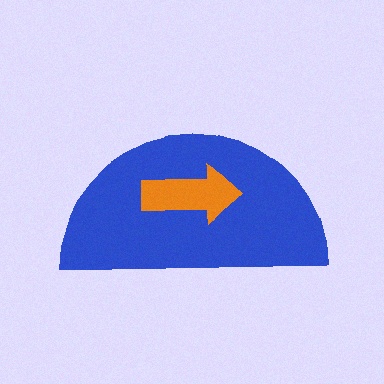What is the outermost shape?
The blue semicircle.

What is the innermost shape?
The orange arrow.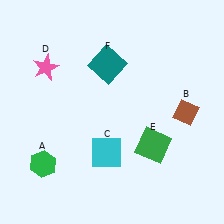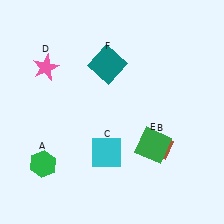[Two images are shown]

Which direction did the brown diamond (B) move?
The brown diamond (B) moved down.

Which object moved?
The brown diamond (B) moved down.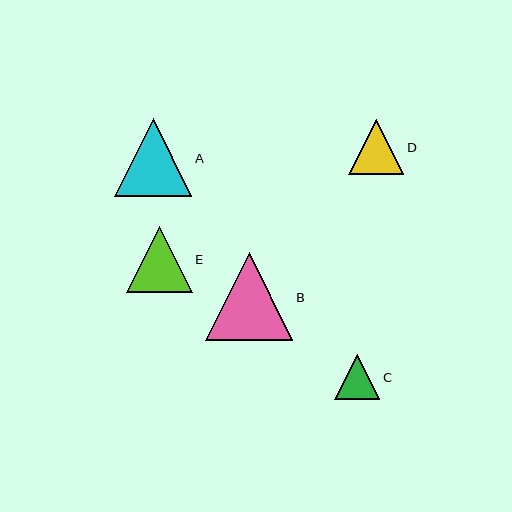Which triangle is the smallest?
Triangle C is the smallest with a size of approximately 46 pixels.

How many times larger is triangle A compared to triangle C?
Triangle A is approximately 1.7 times the size of triangle C.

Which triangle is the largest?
Triangle B is the largest with a size of approximately 87 pixels.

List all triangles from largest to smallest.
From largest to smallest: B, A, E, D, C.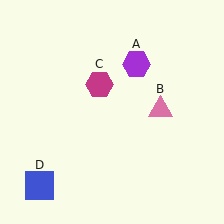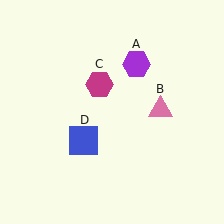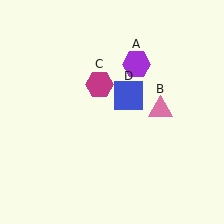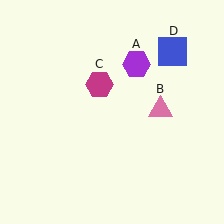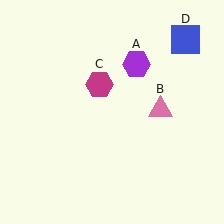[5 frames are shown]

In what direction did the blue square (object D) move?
The blue square (object D) moved up and to the right.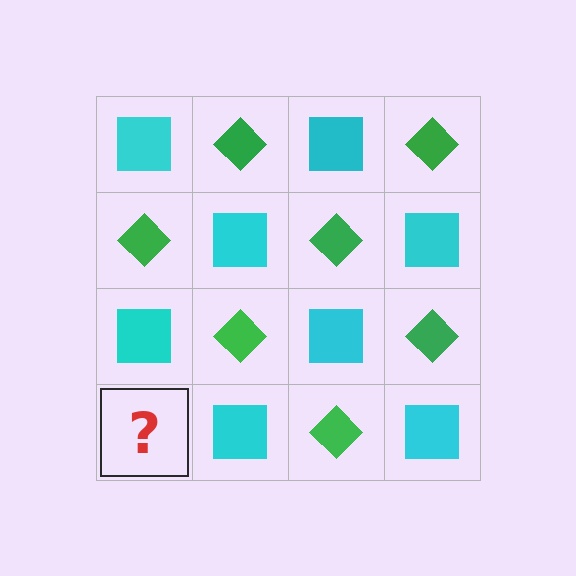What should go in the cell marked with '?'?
The missing cell should contain a green diamond.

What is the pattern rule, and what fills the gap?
The rule is that it alternates cyan square and green diamond in a checkerboard pattern. The gap should be filled with a green diamond.